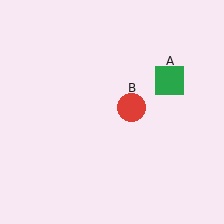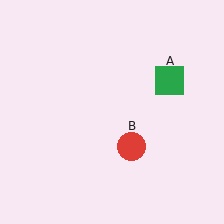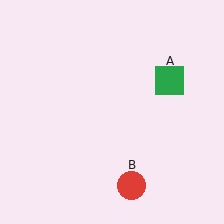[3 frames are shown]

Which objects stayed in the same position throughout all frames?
Green square (object A) remained stationary.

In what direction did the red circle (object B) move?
The red circle (object B) moved down.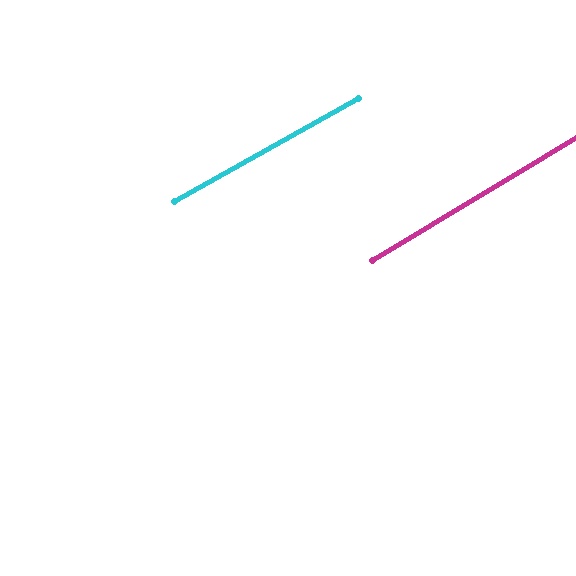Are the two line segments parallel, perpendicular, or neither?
Parallel — their directions differ by only 1.9°.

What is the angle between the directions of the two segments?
Approximately 2 degrees.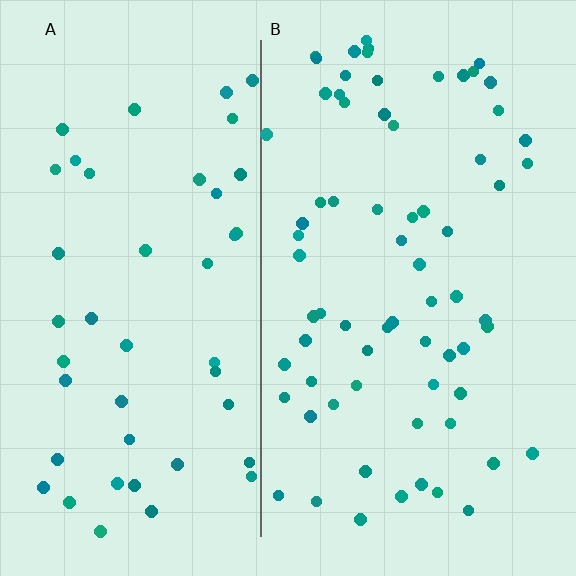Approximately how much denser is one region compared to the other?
Approximately 1.5× — region B over region A.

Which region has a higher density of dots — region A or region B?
B (the right).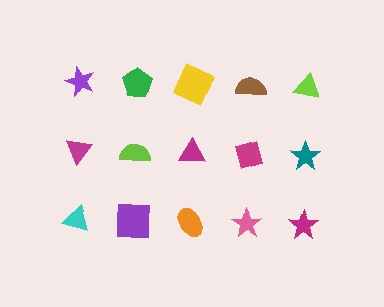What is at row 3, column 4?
A pink star.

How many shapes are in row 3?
5 shapes.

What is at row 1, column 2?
A green pentagon.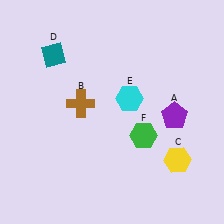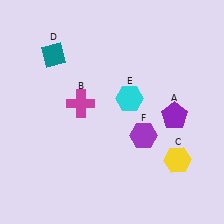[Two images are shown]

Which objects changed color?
B changed from brown to magenta. F changed from green to purple.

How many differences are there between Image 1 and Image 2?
There are 2 differences between the two images.